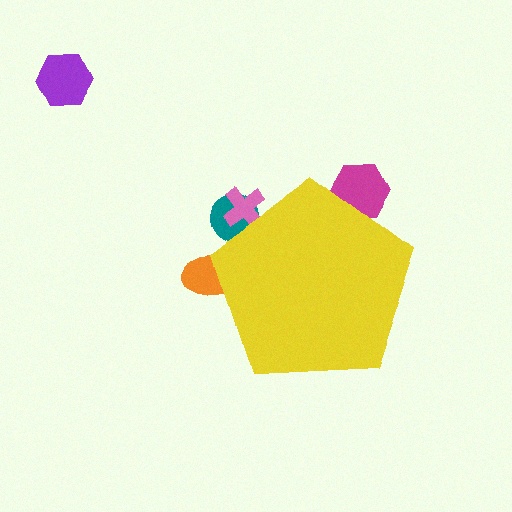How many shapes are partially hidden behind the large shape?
4 shapes are partially hidden.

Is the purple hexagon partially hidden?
No, the purple hexagon is fully visible.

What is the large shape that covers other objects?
A yellow pentagon.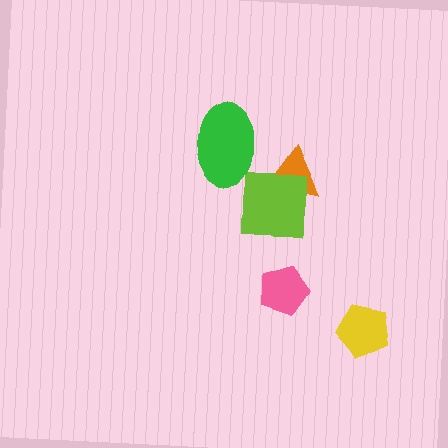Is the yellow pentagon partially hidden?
No, no other shape covers it.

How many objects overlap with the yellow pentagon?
0 objects overlap with the yellow pentagon.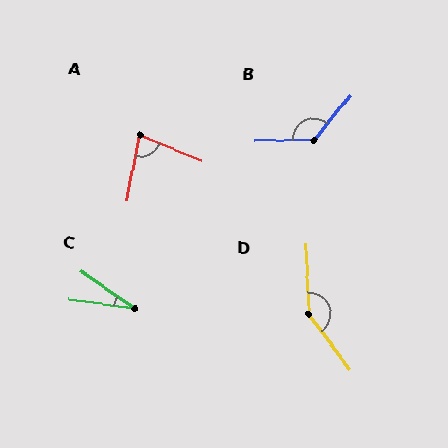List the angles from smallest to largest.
C (26°), A (78°), B (131°), D (146°).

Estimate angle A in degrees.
Approximately 78 degrees.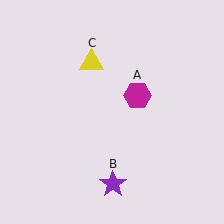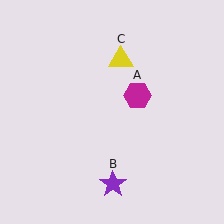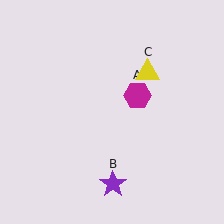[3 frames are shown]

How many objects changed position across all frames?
1 object changed position: yellow triangle (object C).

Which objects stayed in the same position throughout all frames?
Magenta hexagon (object A) and purple star (object B) remained stationary.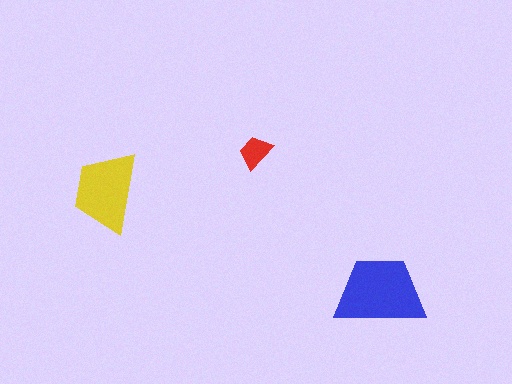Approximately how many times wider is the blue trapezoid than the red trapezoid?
About 2.5 times wider.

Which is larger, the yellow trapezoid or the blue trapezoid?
The blue one.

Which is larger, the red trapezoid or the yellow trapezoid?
The yellow one.